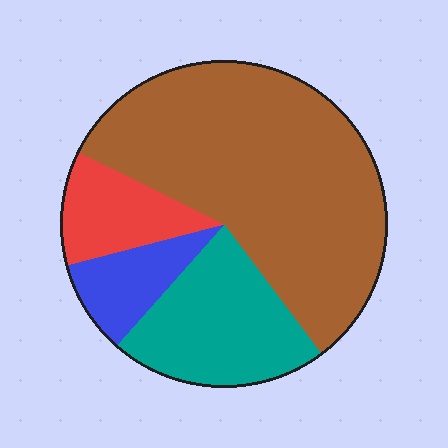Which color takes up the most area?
Brown, at roughly 55%.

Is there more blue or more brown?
Brown.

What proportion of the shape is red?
Red takes up about one eighth (1/8) of the shape.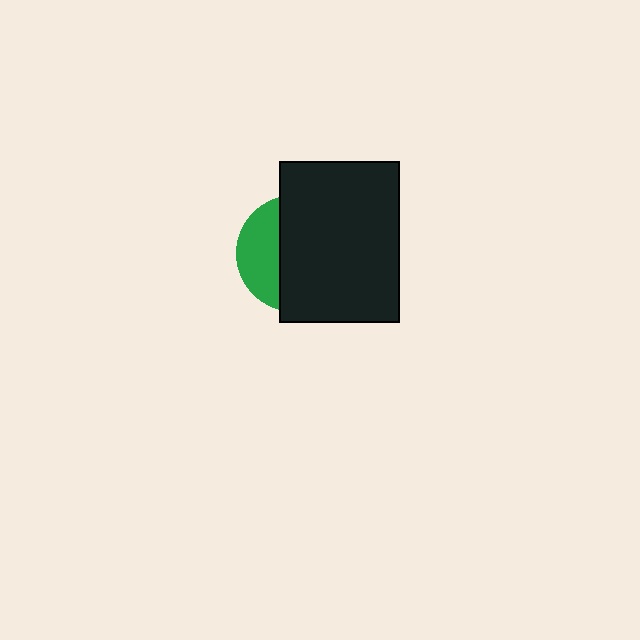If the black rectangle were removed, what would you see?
You would see the complete green circle.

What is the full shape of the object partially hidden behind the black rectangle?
The partially hidden object is a green circle.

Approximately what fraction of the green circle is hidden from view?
Roughly 67% of the green circle is hidden behind the black rectangle.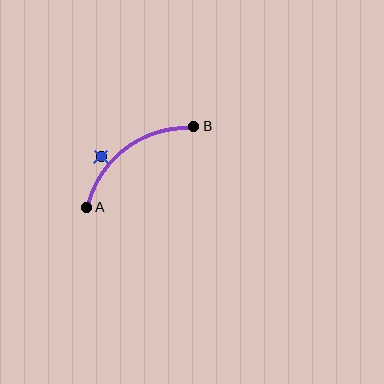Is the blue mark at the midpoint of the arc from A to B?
No — the blue mark does not lie on the arc at all. It sits slightly outside the curve.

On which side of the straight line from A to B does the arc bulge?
The arc bulges above and to the left of the straight line connecting A and B.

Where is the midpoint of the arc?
The arc midpoint is the point on the curve farthest from the straight line joining A and B. It sits above and to the left of that line.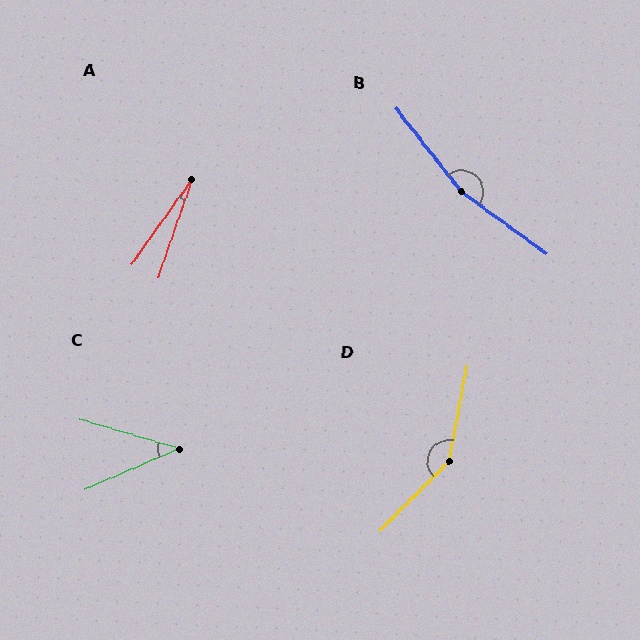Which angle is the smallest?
A, at approximately 16 degrees.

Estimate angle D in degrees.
Approximately 146 degrees.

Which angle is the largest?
B, at approximately 164 degrees.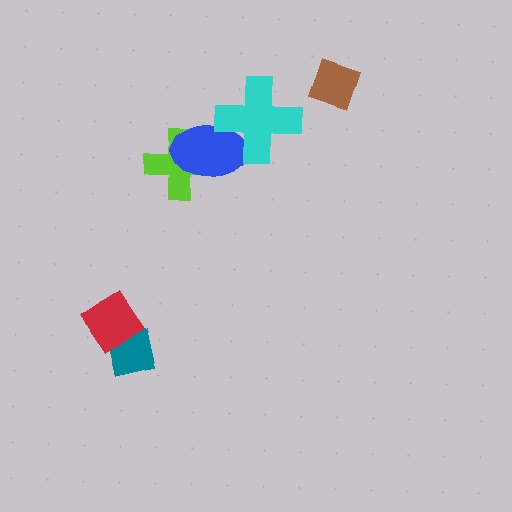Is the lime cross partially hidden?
Yes, it is partially covered by another shape.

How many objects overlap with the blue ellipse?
2 objects overlap with the blue ellipse.